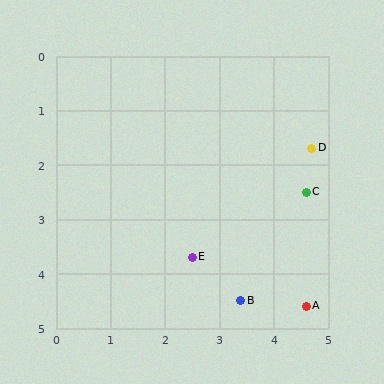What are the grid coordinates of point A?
Point A is at approximately (4.6, 4.6).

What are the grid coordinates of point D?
Point D is at approximately (4.7, 1.7).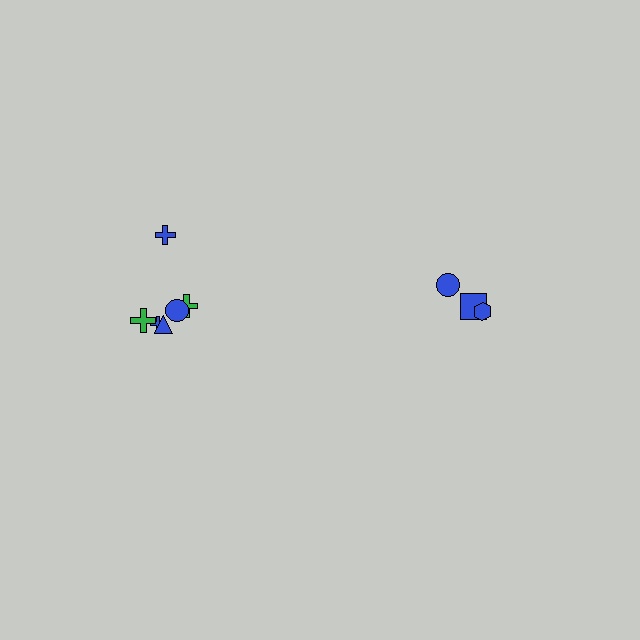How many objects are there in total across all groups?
There are 9 objects.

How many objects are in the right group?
There are 3 objects.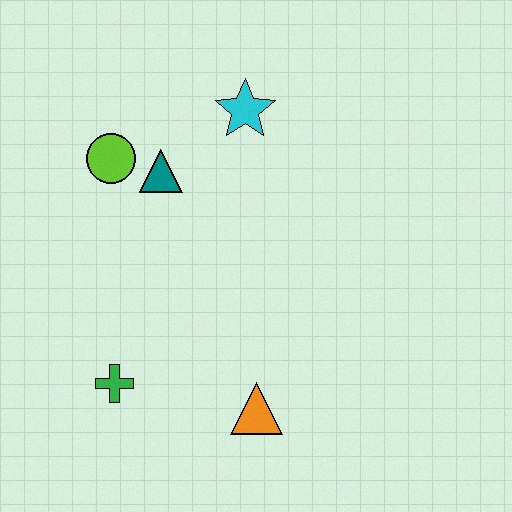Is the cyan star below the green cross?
No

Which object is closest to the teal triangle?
The lime circle is closest to the teal triangle.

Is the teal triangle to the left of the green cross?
No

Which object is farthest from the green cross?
The cyan star is farthest from the green cross.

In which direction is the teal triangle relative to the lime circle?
The teal triangle is to the right of the lime circle.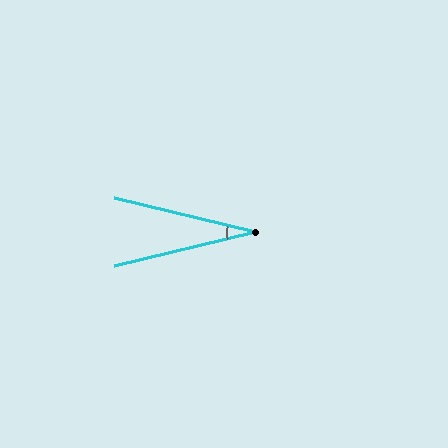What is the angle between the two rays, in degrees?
Approximately 27 degrees.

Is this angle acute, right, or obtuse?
It is acute.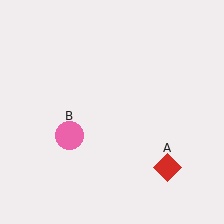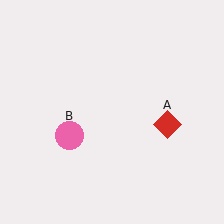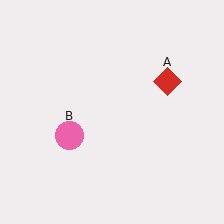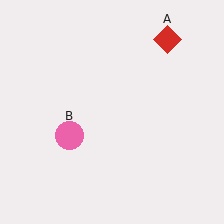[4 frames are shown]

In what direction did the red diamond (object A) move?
The red diamond (object A) moved up.